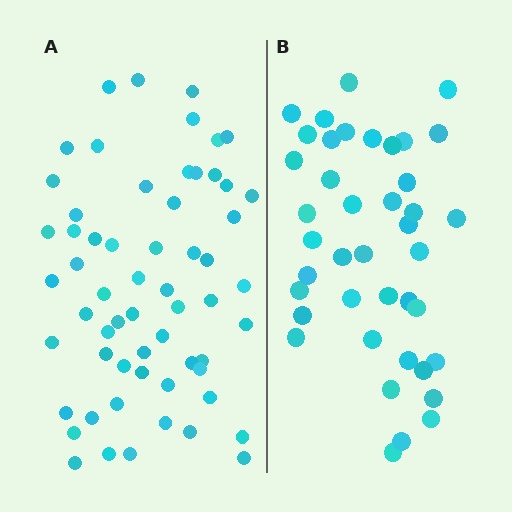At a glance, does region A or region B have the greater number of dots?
Region A (the left region) has more dots.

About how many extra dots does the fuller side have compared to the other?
Region A has approximately 20 more dots than region B.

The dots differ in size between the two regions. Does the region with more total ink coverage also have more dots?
No. Region B has more total ink coverage because its dots are larger, but region A actually contains more individual dots. Total area can be misleading — the number of items is what matters here.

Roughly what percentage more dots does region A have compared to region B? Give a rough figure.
About 45% more.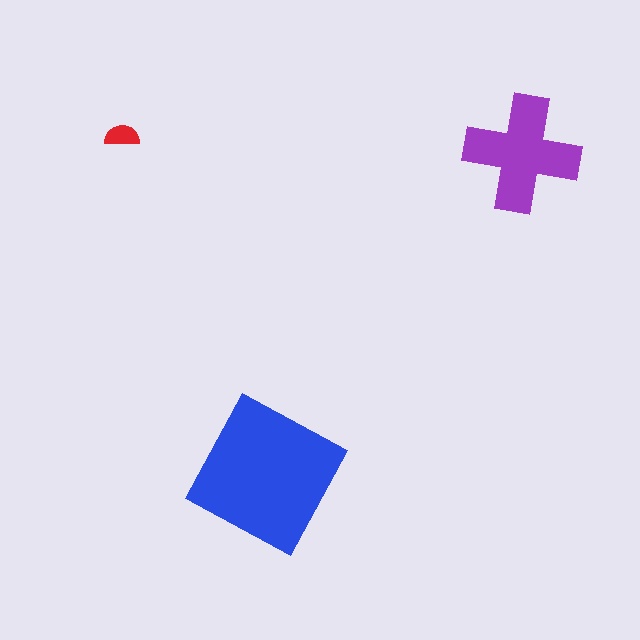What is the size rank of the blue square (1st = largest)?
1st.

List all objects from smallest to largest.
The red semicircle, the purple cross, the blue square.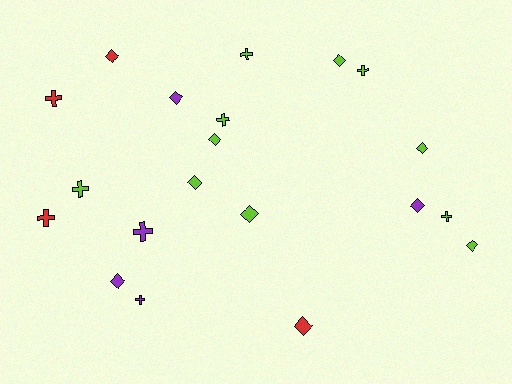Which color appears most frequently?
Lime, with 11 objects.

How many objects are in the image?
There are 20 objects.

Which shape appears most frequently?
Diamond, with 11 objects.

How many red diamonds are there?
There are 2 red diamonds.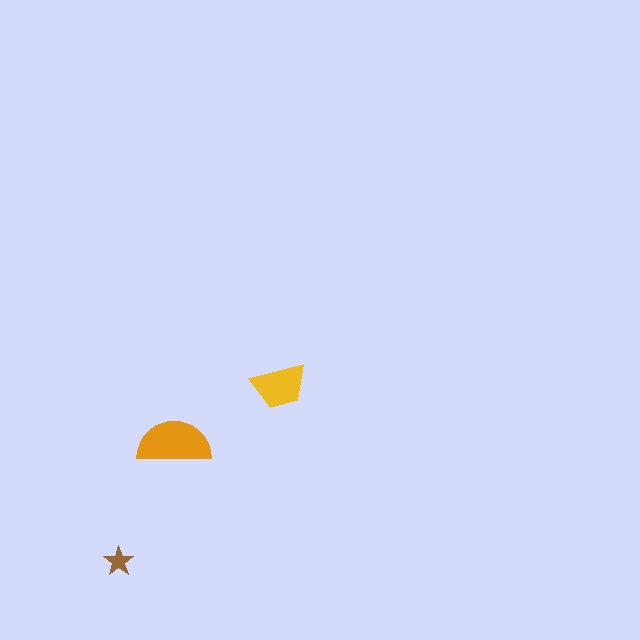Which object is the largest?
The orange semicircle.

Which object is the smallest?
The brown star.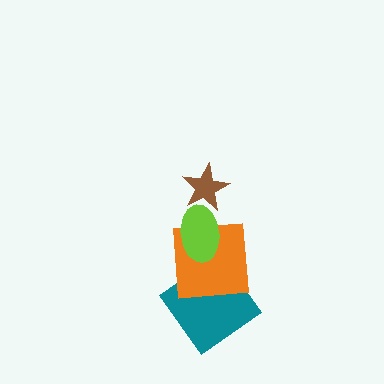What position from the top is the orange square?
The orange square is 3rd from the top.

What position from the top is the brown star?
The brown star is 1st from the top.